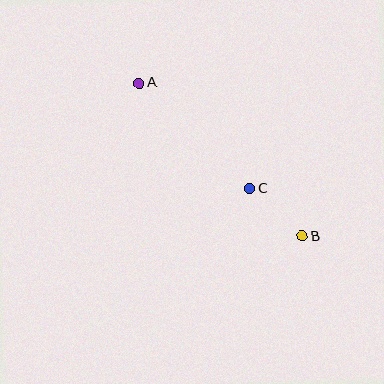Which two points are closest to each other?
Points B and C are closest to each other.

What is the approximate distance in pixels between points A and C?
The distance between A and C is approximately 153 pixels.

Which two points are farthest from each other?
Points A and B are farthest from each other.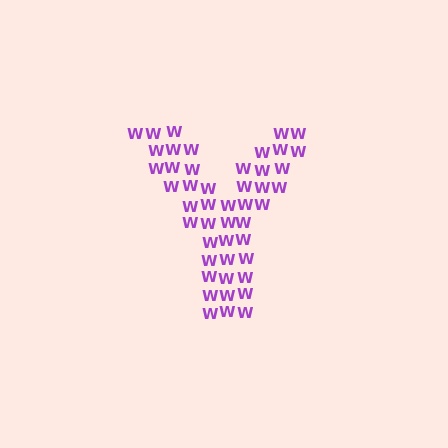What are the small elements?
The small elements are letter W's.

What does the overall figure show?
The overall figure shows the letter Y.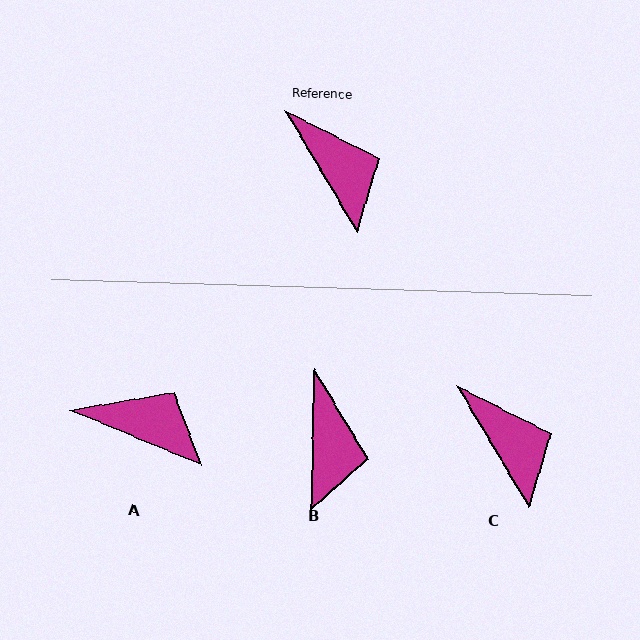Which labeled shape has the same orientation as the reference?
C.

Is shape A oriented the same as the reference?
No, it is off by about 36 degrees.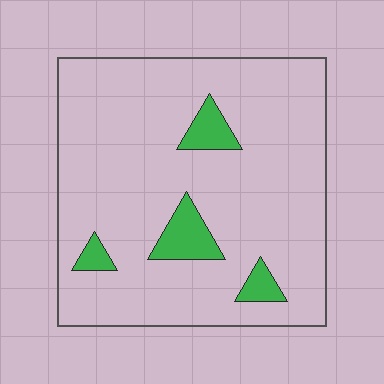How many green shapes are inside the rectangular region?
4.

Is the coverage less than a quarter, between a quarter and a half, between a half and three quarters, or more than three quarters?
Less than a quarter.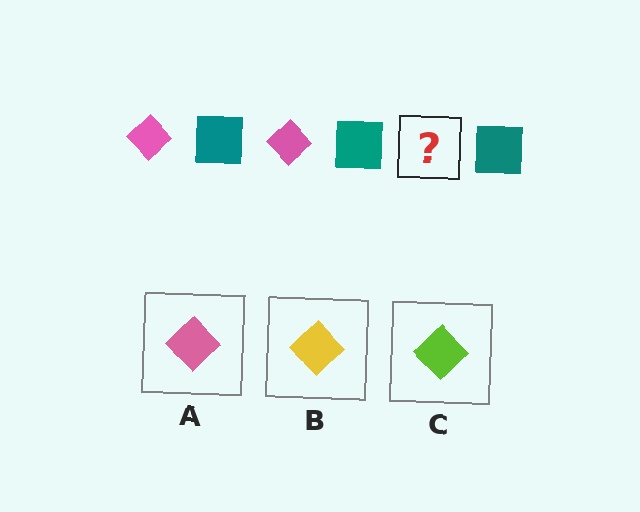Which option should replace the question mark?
Option A.